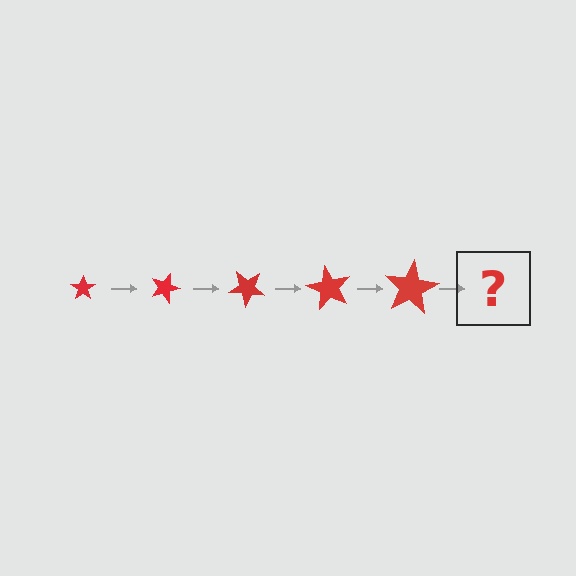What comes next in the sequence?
The next element should be a star, larger than the previous one and rotated 100 degrees from the start.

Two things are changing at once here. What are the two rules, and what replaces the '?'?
The two rules are that the star grows larger each step and it rotates 20 degrees each step. The '?' should be a star, larger than the previous one and rotated 100 degrees from the start.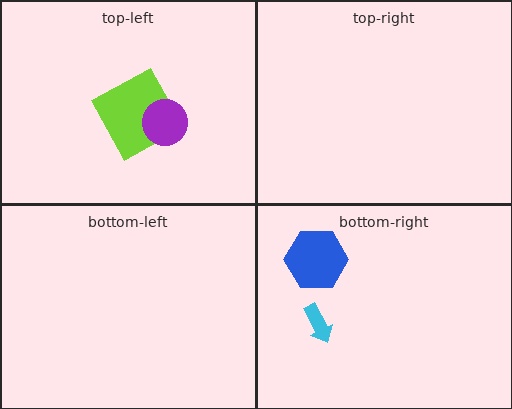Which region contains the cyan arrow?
The bottom-right region.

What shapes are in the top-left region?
The lime square, the purple circle.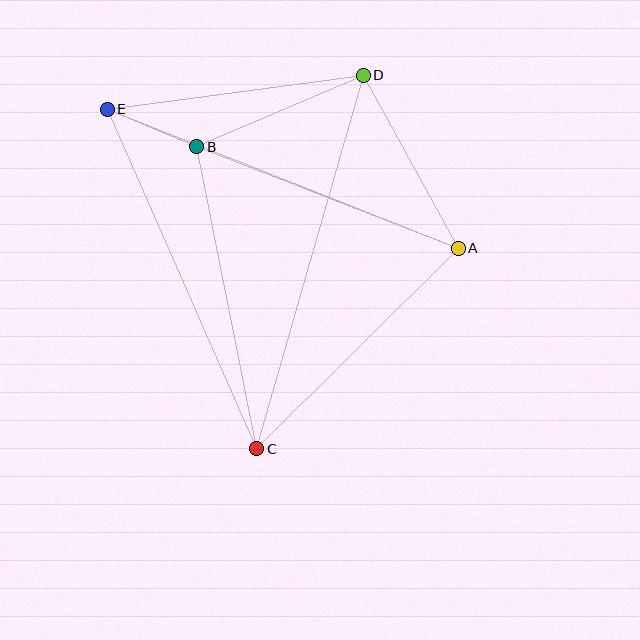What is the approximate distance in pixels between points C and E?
The distance between C and E is approximately 371 pixels.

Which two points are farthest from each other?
Points C and D are farthest from each other.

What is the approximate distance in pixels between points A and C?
The distance between A and C is approximately 284 pixels.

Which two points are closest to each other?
Points B and E are closest to each other.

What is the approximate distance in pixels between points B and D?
The distance between B and D is approximately 181 pixels.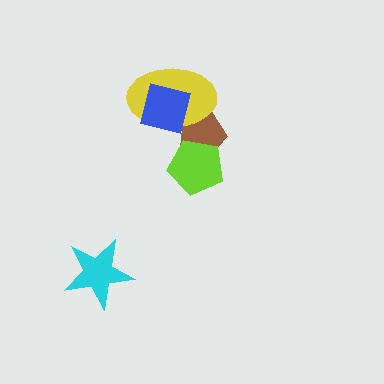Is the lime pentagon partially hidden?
No, no other shape covers it.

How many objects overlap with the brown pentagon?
3 objects overlap with the brown pentagon.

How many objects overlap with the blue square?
2 objects overlap with the blue square.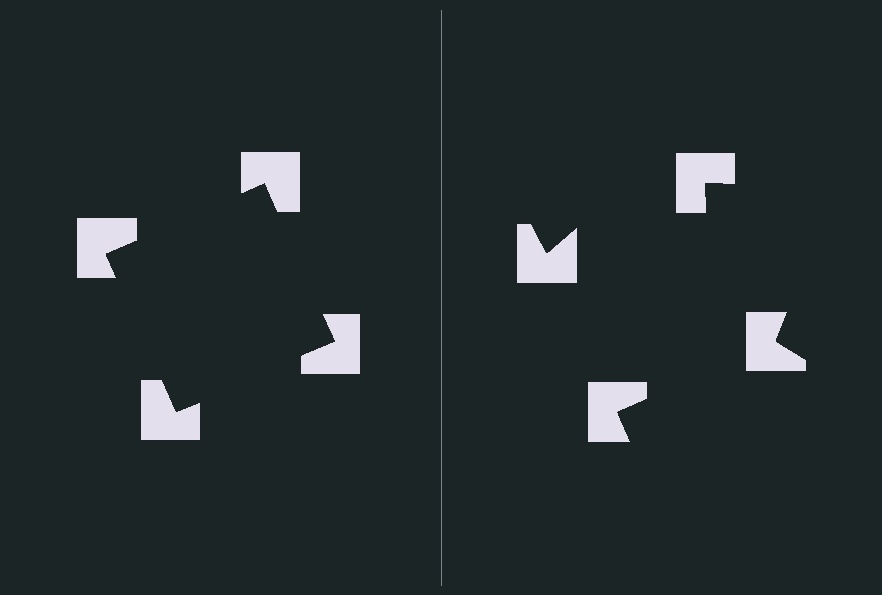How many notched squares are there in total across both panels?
8 — 4 on each side.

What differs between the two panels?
The notched squares are positioned identically on both sides; only the wedge orientations differ. On the left they align to a square; on the right they are misaligned.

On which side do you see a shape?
An illusory square appears on the left side. On the right side the wedge cuts are rotated, so no coherent shape forms.